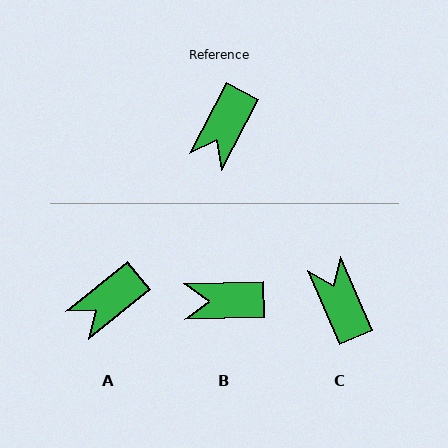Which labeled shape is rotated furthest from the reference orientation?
C, about 130 degrees away.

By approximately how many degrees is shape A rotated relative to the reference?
Approximately 24 degrees clockwise.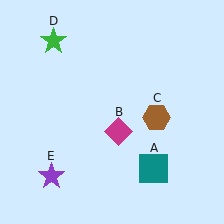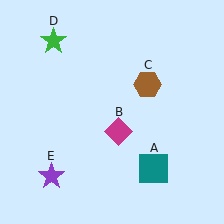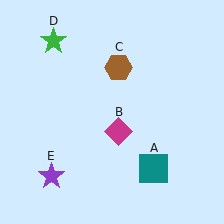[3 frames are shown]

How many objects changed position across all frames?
1 object changed position: brown hexagon (object C).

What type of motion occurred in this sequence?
The brown hexagon (object C) rotated counterclockwise around the center of the scene.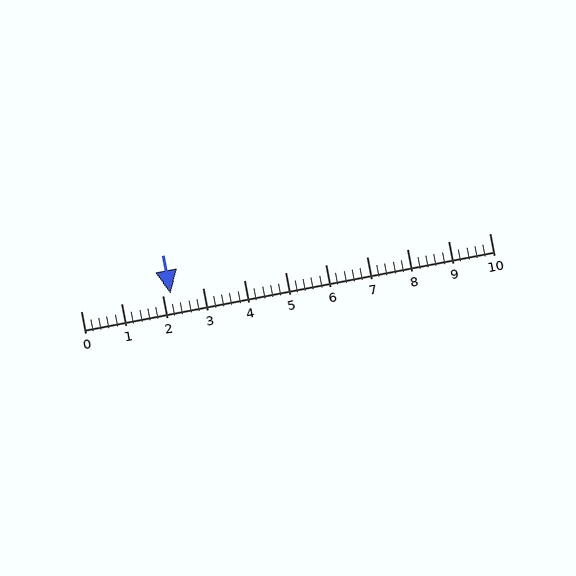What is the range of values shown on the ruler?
The ruler shows values from 0 to 10.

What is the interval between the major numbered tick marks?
The major tick marks are spaced 1 units apart.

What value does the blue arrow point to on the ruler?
The blue arrow points to approximately 2.2.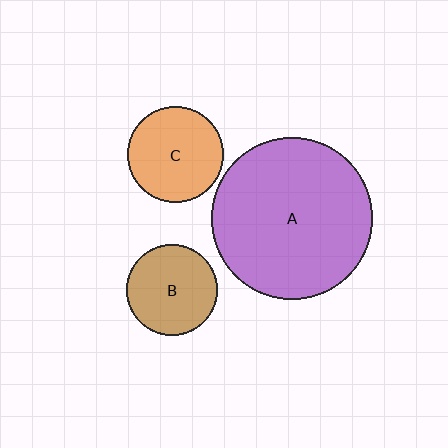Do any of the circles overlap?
No, none of the circles overlap.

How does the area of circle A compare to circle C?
Approximately 2.8 times.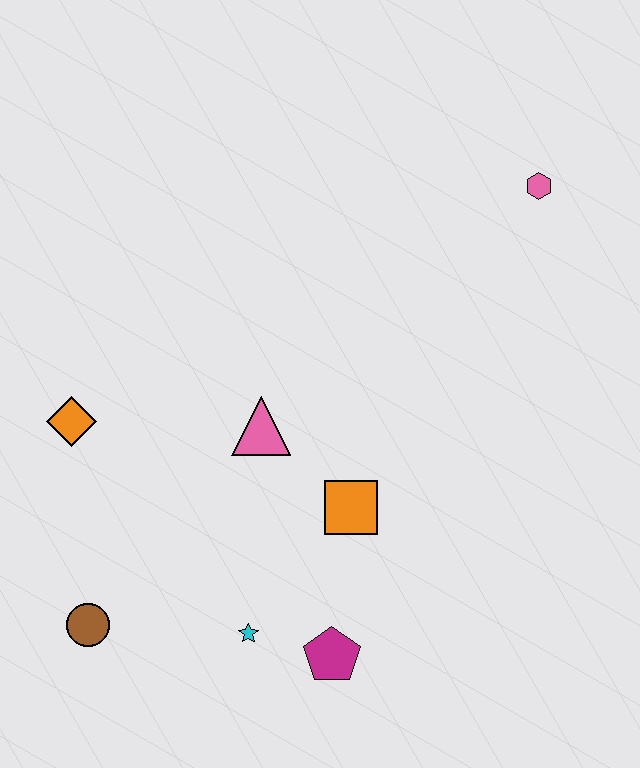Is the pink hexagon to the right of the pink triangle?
Yes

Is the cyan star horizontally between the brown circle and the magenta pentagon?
Yes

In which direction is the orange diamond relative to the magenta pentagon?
The orange diamond is to the left of the magenta pentagon.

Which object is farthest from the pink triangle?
The pink hexagon is farthest from the pink triangle.